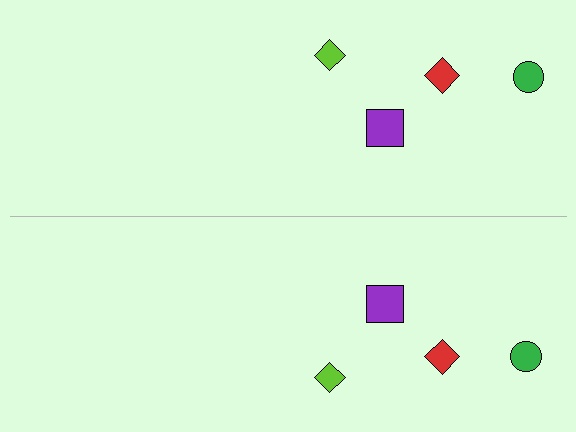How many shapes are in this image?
There are 8 shapes in this image.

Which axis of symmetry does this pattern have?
The pattern has a horizontal axis of symmetry running through the center of the image.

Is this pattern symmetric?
Yes, this pattern has bilateral (reflection) symmetry.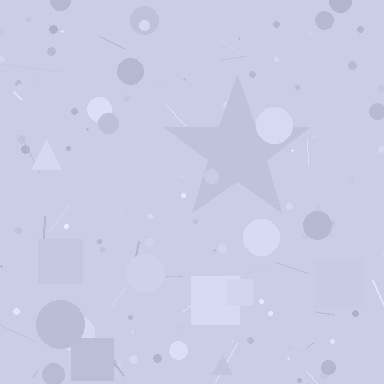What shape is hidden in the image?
A star is hidden in the image.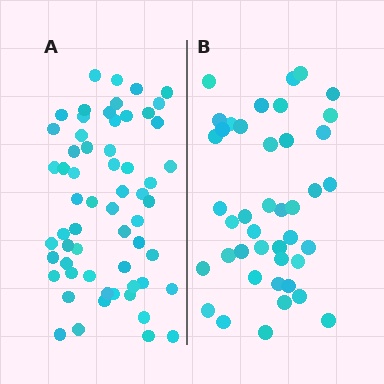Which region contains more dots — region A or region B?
Region A (the left region) has more dots.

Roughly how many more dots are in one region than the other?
Region A has approximately 20 more dots than region B.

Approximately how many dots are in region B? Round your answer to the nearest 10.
About 40 dots. (The exact count is 42, which rounds to 40.)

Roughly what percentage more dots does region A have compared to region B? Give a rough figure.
About 45% more.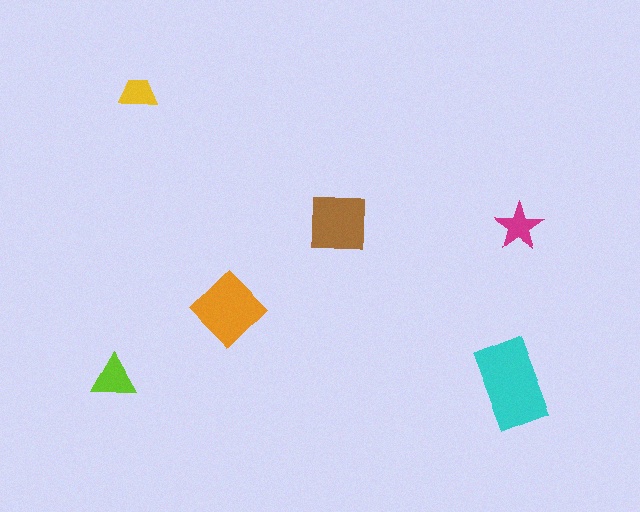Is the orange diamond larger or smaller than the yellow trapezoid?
Larger.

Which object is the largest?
The cyan rectangle.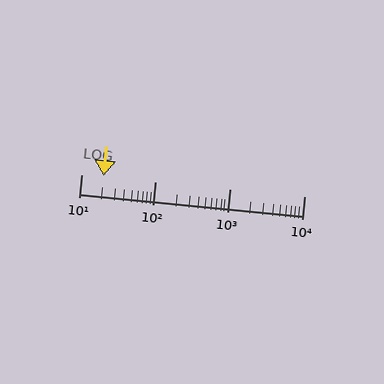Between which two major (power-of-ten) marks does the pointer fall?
The pointer is between 10 and 100.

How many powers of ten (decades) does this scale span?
The scale spans 3 decades, from 10 to 10000.